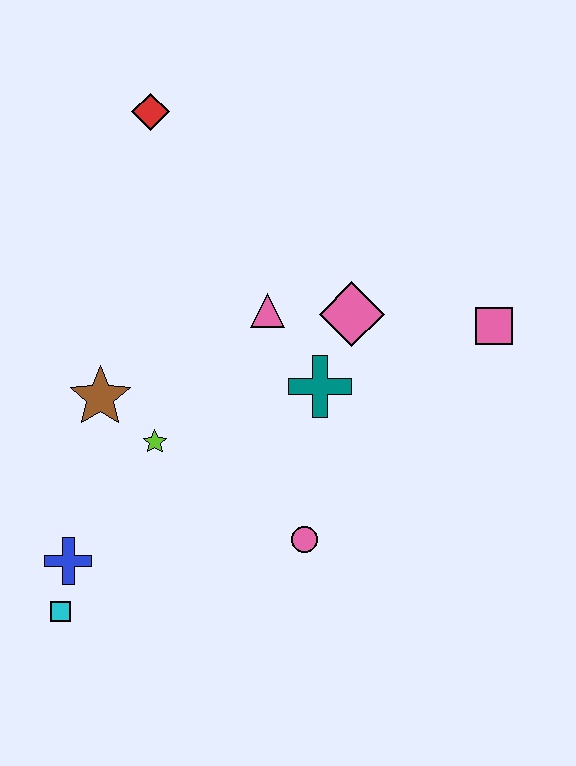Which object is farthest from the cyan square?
The pink square is farthest from the cyan square.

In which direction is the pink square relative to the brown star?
The pink square is to the right of the brown star.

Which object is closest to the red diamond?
The pink triangle is closest to the red diamond.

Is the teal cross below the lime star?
No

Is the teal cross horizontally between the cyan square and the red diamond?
No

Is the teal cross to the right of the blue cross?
Yes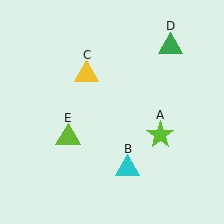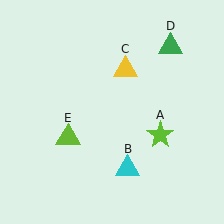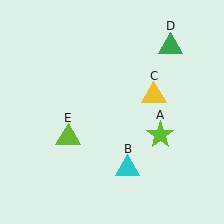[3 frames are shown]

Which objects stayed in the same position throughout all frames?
Lime star (object A) and cyan triangle (object B) and green triangle (object D) and lime triangle (object E) remained stationary.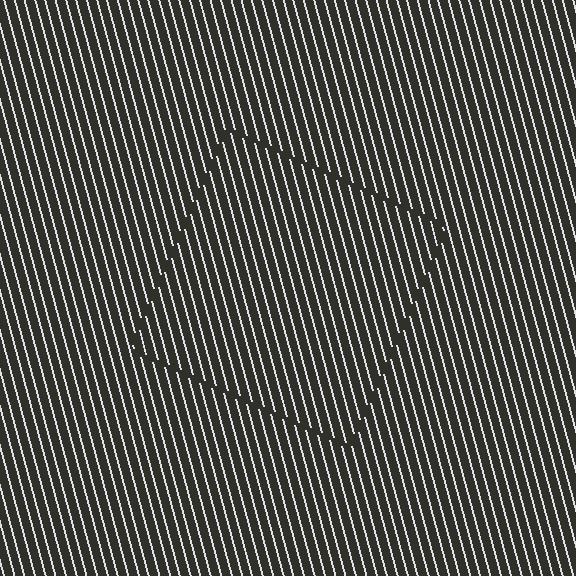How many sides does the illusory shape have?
4 sides — the line-ends trace a square.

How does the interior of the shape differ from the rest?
The interior of the shape contains the same grating, shifted by half a period — the contour is defined by the phase discontinuity where line-ends from the inner and outer gratings abut.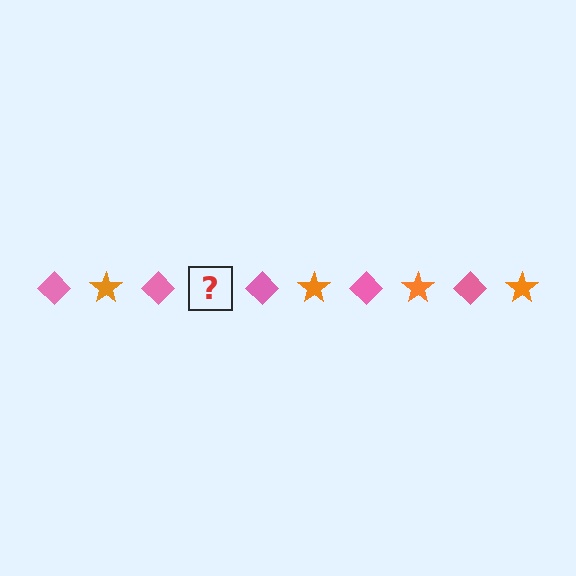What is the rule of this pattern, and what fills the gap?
The rule is that the pattern alternates between pink diamond and orange star. The gap should be filled with an orange star.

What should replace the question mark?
The question mark should be replaced with an orange star.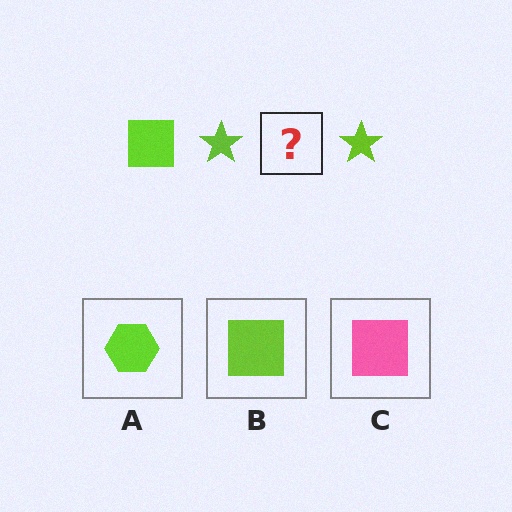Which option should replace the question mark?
Option B.